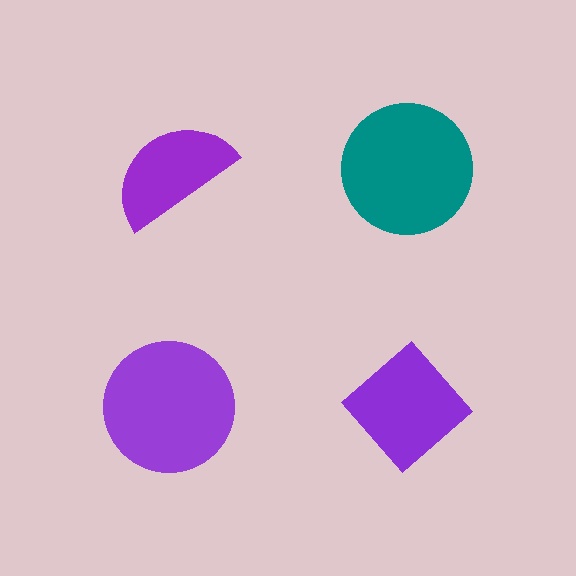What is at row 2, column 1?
A purple circle.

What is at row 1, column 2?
A teal circle.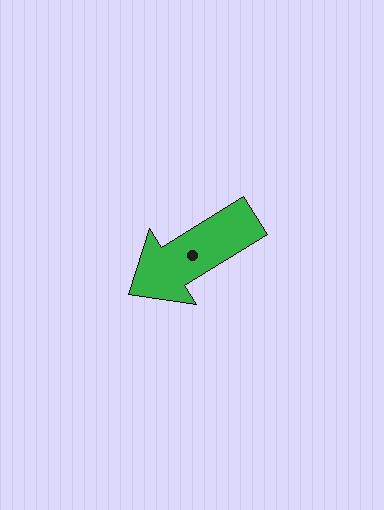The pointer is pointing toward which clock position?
Roughly 8 o'clock.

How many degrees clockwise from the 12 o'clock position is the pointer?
Approximately 238 degrees.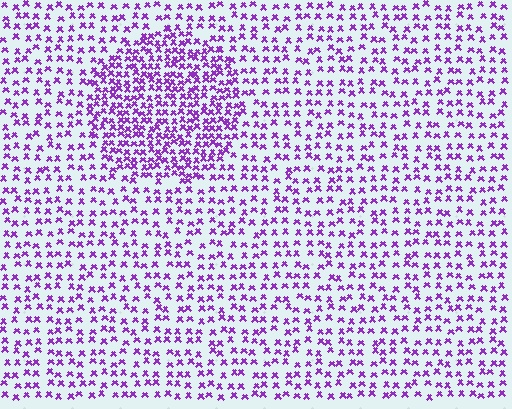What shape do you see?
I see a circle.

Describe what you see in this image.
The image contains small purple elements arranged at two different densities. A circle-shaped region is visible where the elements are more densely packed than the surrounding area.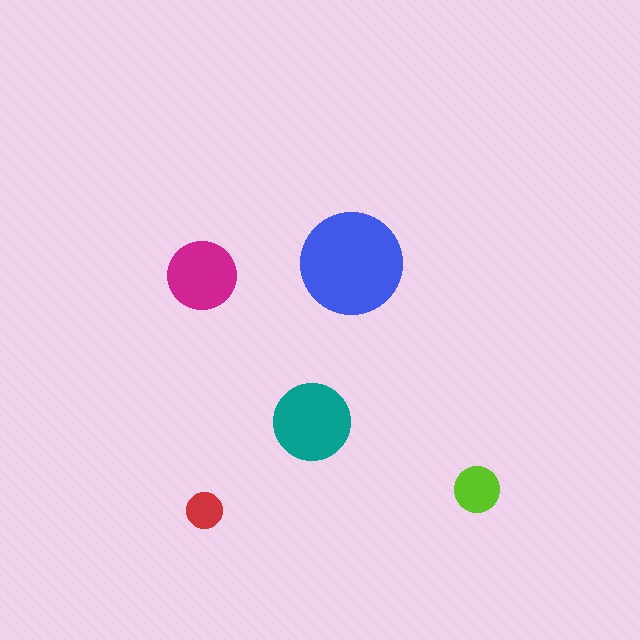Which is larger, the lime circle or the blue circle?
The blue one.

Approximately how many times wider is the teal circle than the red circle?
About 2 times wider.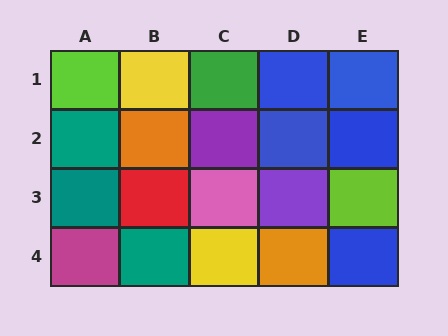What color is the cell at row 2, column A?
Teal.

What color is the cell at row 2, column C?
Purple.